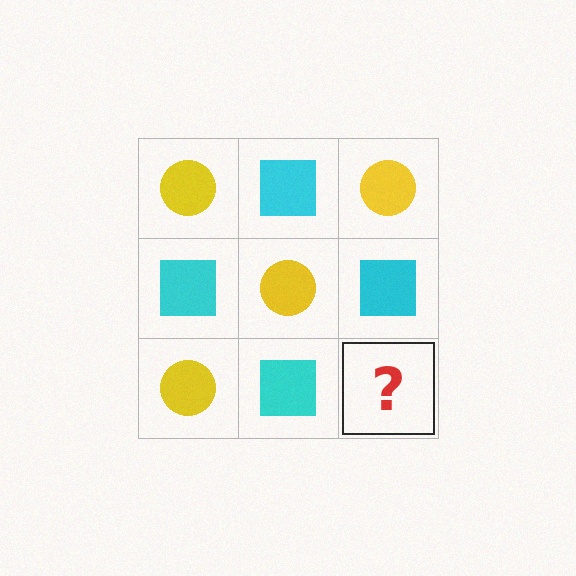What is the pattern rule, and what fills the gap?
The rule is that it alternates yellow circle and cyan square in a checkerboard pattern. The gap should be filled with a yellow circle.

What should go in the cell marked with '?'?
The missing cell should contain a yellow circle.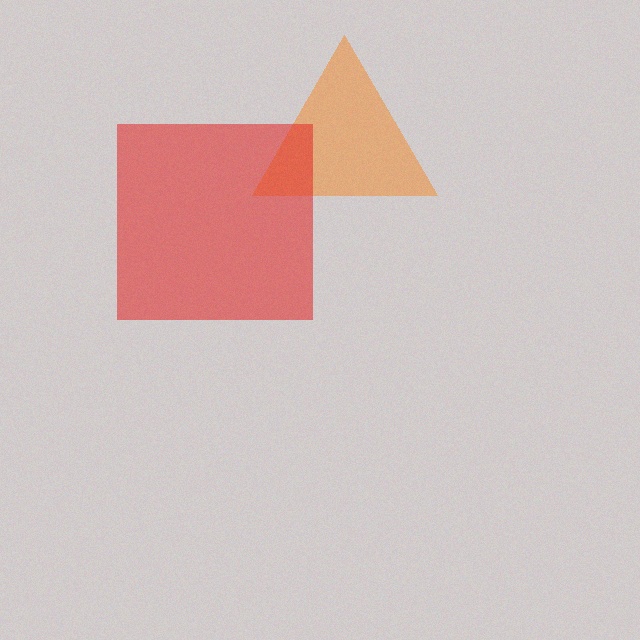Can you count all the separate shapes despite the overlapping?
Yes, there are 2 separate shapes.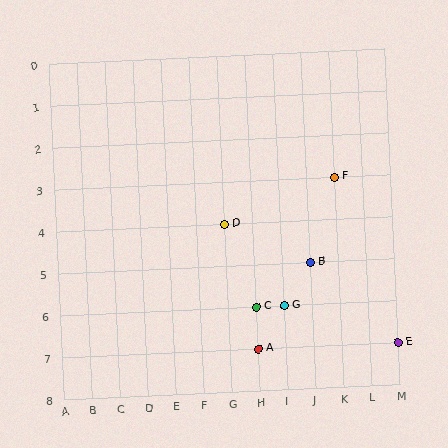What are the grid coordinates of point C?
Point C is at grid coordinates (H, 6).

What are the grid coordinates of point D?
Point D is at grid coordinates (G, 4).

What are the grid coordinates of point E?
Point E is at grid coordinates (M, 7).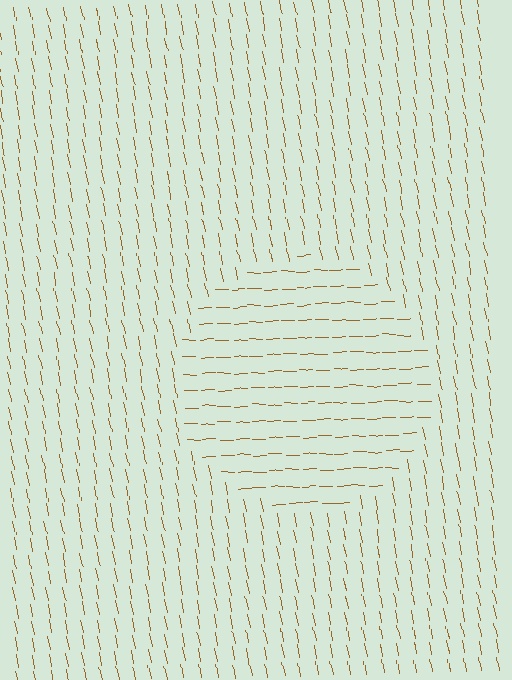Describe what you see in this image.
The image is filled with small brown line segments. A circle region in the image has lines oriented differently from the surrounding lines, creating a visible texture boundary.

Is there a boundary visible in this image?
Yes, there is a texture boundary formed by a change in line orientation.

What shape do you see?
I see a circle.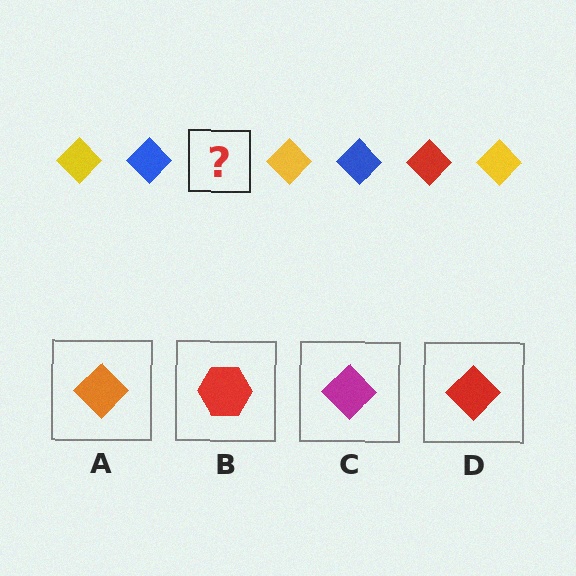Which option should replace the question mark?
Option D.